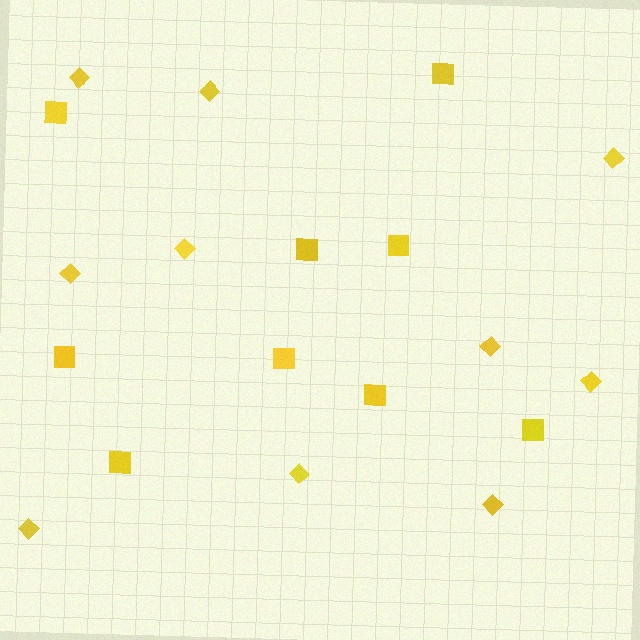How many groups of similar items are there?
There are 2 groups: one group of squares (9) and one group of diamonds (10).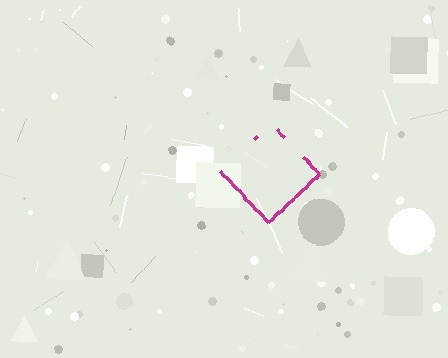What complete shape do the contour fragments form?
The contour fragments form a diamond.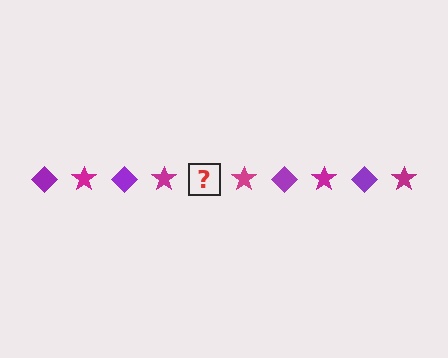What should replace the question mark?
The question mark should be replaced with a purple diamond.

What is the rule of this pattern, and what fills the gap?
The rule is that the pattern alternates between purple diamond and magenta star. The gap should be filled with a purple diamond.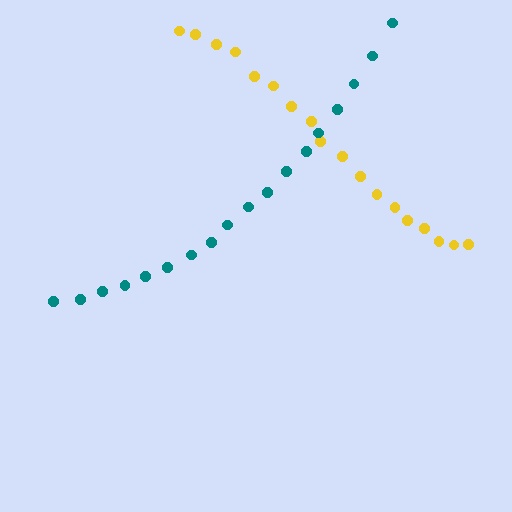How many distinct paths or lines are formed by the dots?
There are 2 distinct paths.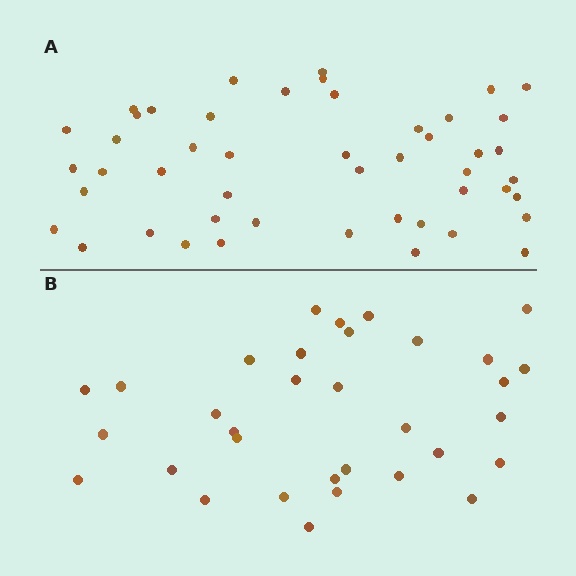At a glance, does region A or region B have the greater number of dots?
Region A (the top region) has more dots.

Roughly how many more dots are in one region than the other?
Region A has approximately 15 more dots than region B.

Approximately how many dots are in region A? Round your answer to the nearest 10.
About 50 dots. (The exact count is 48, which rounds to 50.)